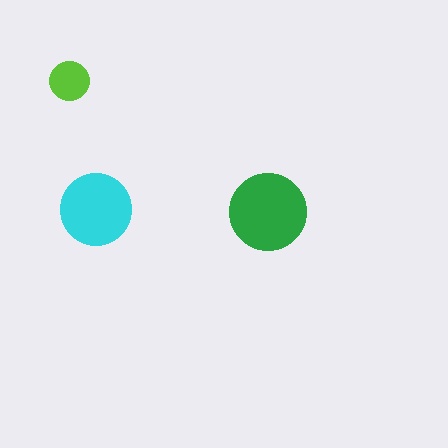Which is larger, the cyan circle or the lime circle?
The cyan one.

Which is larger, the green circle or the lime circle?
The green one.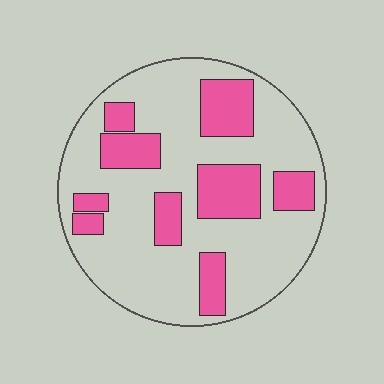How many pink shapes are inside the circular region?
9.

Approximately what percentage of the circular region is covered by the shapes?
Approximately 30%.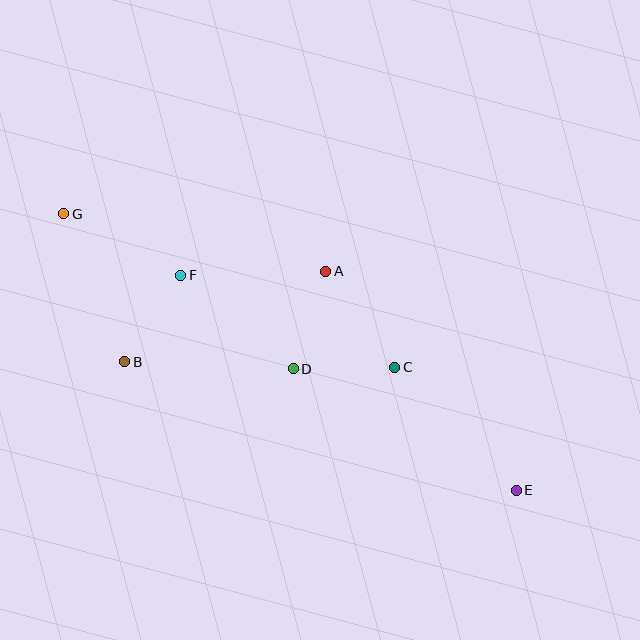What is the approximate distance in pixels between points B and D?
The distance between B and D is approximately 168 pixels.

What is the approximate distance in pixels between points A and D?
The distance between A and D is approximately 103 pixels.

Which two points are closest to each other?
Points C and D are closest to each other.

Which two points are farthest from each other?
Points E and G are farthest from each other.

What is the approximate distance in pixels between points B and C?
The distance between B and C is approximately 270 pixels.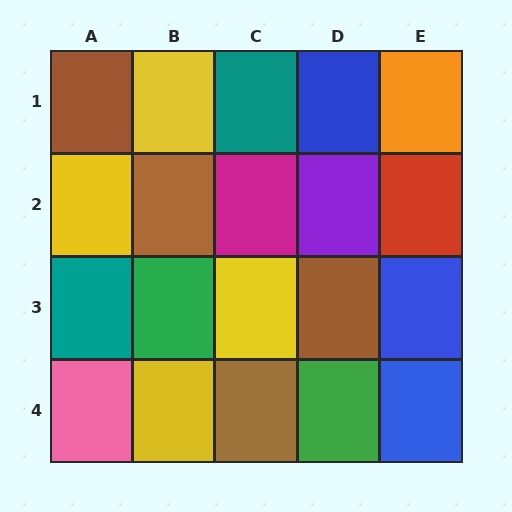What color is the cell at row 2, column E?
Red.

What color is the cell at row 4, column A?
Pink.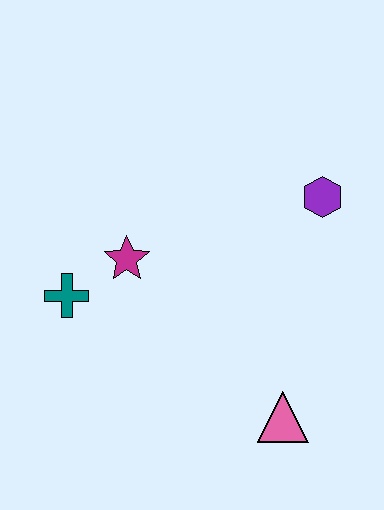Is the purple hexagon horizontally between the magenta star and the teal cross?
No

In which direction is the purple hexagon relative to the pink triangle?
The purple hexagon is above the pink triangle.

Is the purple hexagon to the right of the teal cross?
Yes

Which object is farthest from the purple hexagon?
The teal cross is farthest from the purple hexagon.